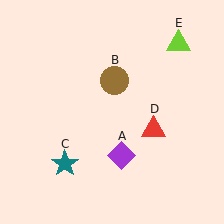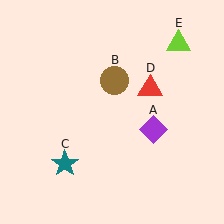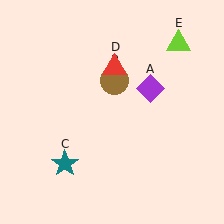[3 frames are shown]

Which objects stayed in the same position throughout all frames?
Brown circle (object B) and teal star (object C) and lime triangle (object E) remained stationary.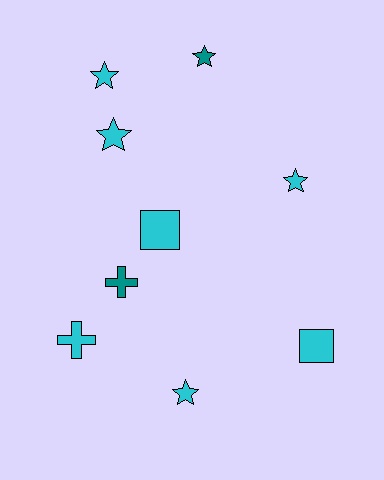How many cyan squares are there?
There are 2 cyan squares.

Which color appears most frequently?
Cyan, with 7 objects.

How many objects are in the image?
There are 9 objects.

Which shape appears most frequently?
Star, with 5 objects.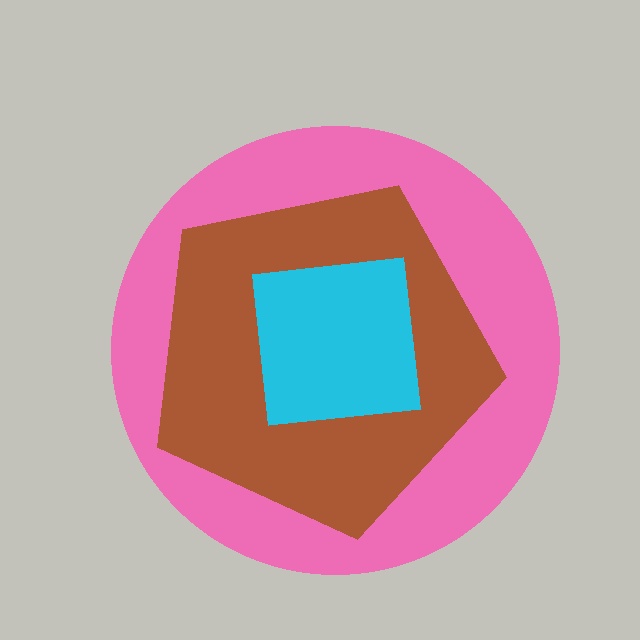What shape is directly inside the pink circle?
The brown pentagon.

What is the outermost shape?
The pink circle.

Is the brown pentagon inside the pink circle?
Yes.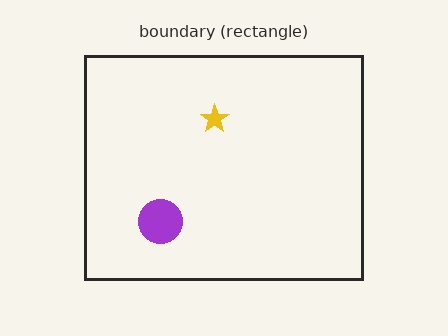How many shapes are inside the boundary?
2 inside, 0 outside.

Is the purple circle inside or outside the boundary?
Inside.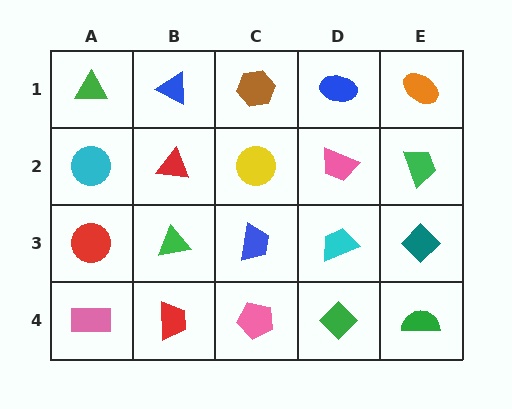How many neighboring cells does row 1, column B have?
3.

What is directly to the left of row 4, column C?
A red trapezoid.